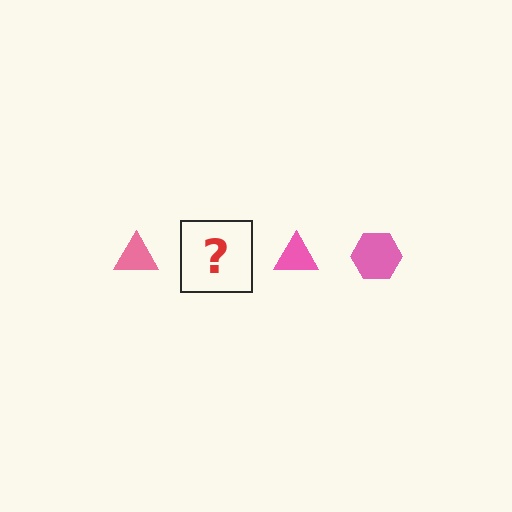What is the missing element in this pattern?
The missing element is a pink hexagon.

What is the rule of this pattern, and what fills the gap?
The rule is that the pattern cycles through triangle, hexagon shapes in pink. The gap should be filled with a pink hexagon.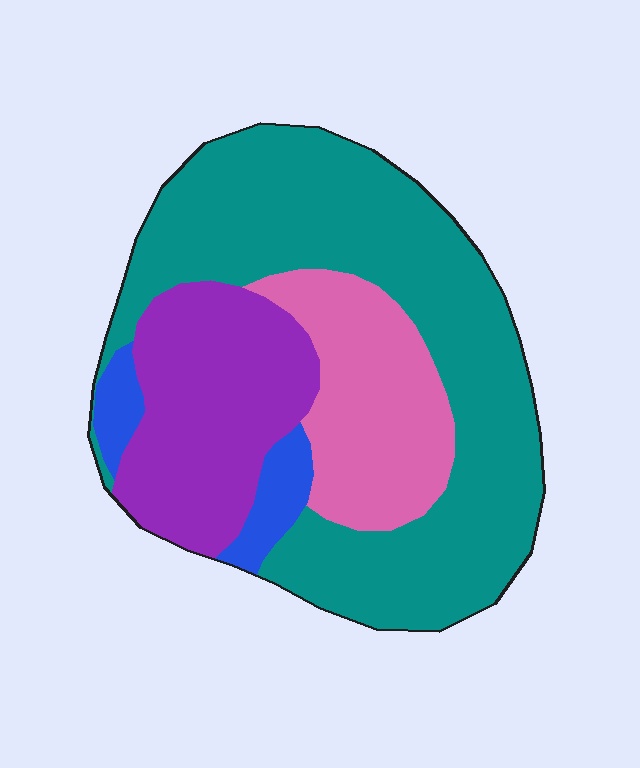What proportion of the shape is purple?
Purple takes up about one fifth (1/5) of the shape.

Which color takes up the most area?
Teal, at roughly 55%.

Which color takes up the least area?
Blue, at roughly 5%.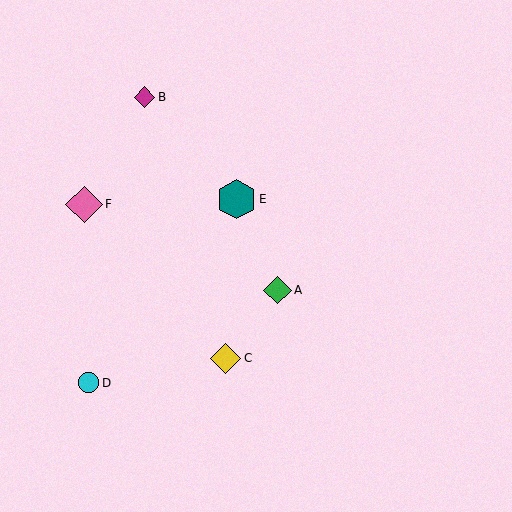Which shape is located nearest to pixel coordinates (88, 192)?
The pink diamond (labeled F) at (84, 204) is nearest to that location.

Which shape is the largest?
The teal hexagon (labeled E) is the largest.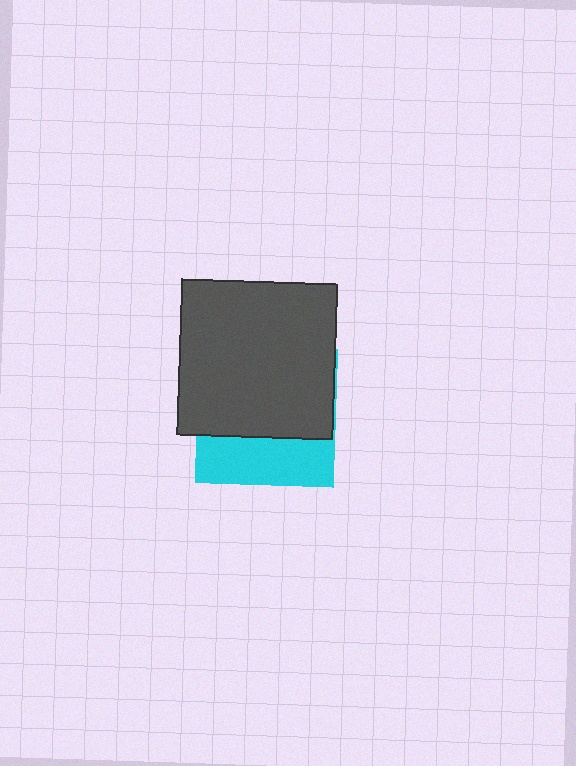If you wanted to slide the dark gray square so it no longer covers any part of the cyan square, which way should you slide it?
Slide it up — that is the most direct way to separate the two shapes.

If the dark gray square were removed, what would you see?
You would see the complete cyan square.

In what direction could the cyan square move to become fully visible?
The cyan square could move down. That would shift it out from behind the dark gray square entirely.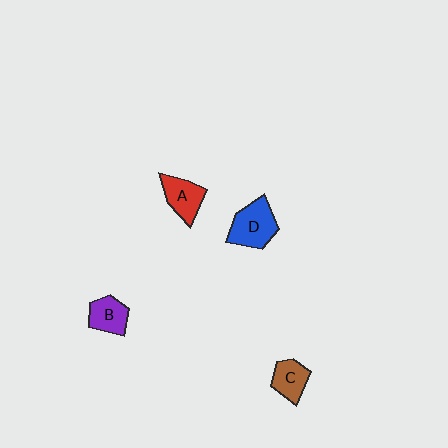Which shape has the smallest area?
Shape C (brown).